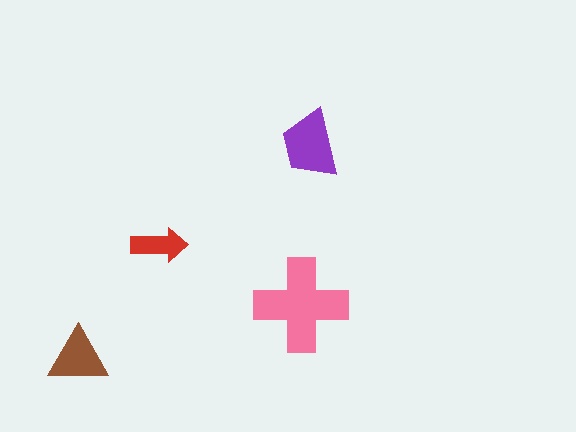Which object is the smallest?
The red arrow.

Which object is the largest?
The pink cross.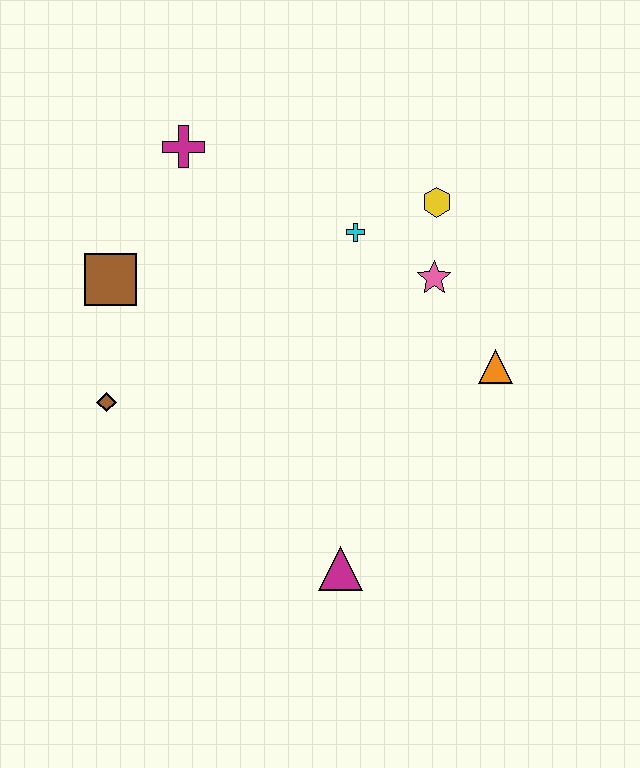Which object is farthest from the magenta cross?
The magenta triangle is farthest from the magenta cross.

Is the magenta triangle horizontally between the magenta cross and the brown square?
No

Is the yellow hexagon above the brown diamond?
Yes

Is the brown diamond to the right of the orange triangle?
No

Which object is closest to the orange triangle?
The pink star is closest to the orange triangle.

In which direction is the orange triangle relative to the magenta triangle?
The orange triangle is above the magenta triangle.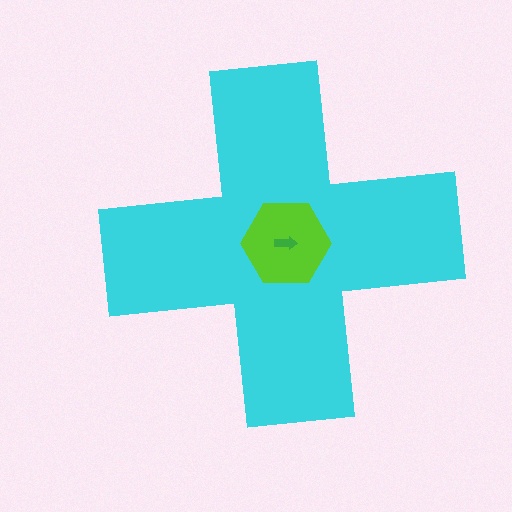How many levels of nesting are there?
3.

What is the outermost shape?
The cyan cross.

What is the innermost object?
The green arrow.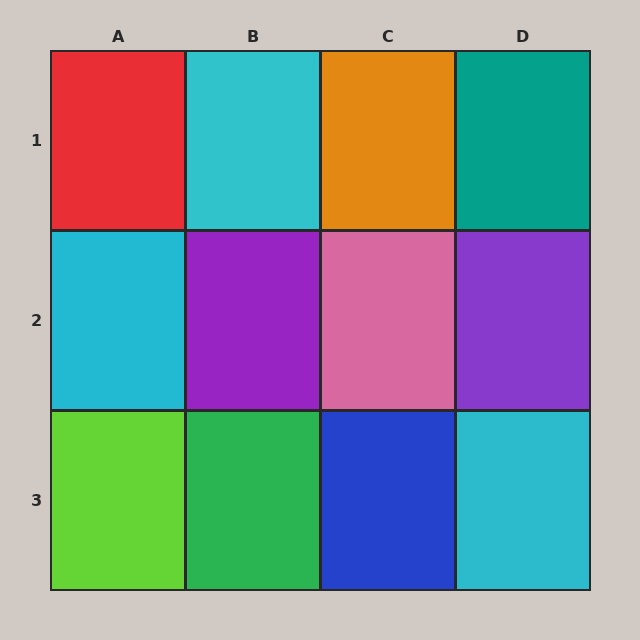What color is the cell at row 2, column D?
Purple.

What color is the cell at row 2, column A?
Cyan.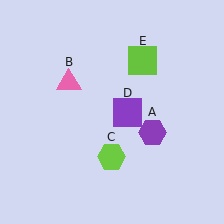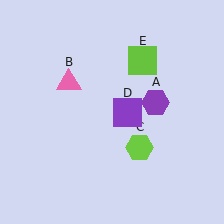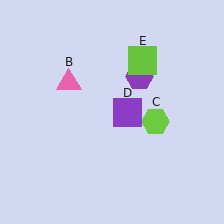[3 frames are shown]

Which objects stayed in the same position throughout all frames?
Pink triangle (object B) and purple square (object D) and lime square (object E) remained stationary.